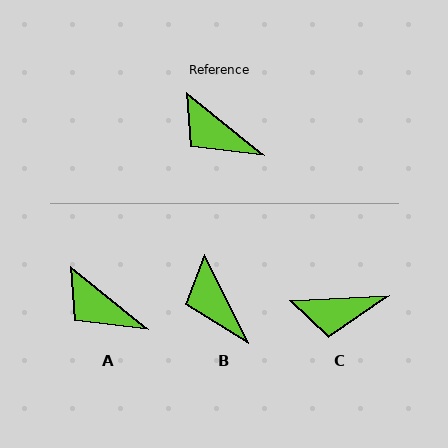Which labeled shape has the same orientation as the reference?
A.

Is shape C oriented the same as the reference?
No, it is off by about 42 degrees.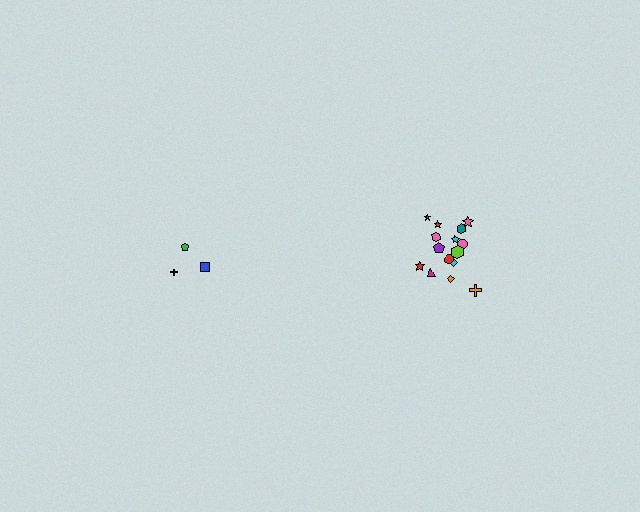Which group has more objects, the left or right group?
The right group.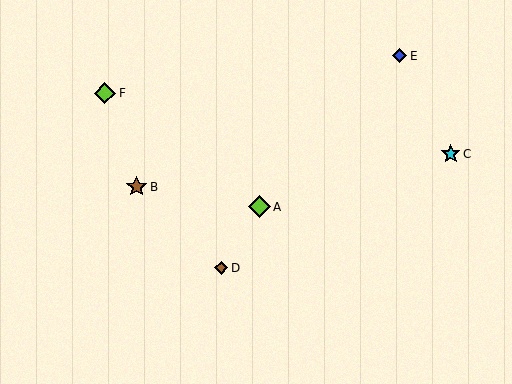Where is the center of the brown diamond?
The center of the brown diamond is at (221, 268).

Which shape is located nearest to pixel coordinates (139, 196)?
The brown star (labeled B) at (137, 187) is nearest to that location.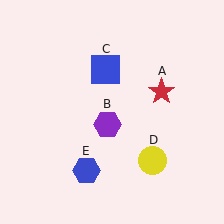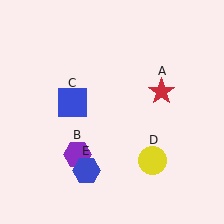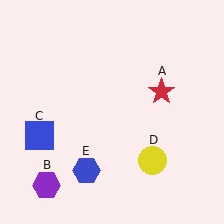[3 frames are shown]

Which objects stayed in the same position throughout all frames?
Red star (object A) and yellow circle (object D) and blue hexagon (object E) remained stationary.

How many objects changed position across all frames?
2 objects changed position: purple hexagon (object B), blue square (object C).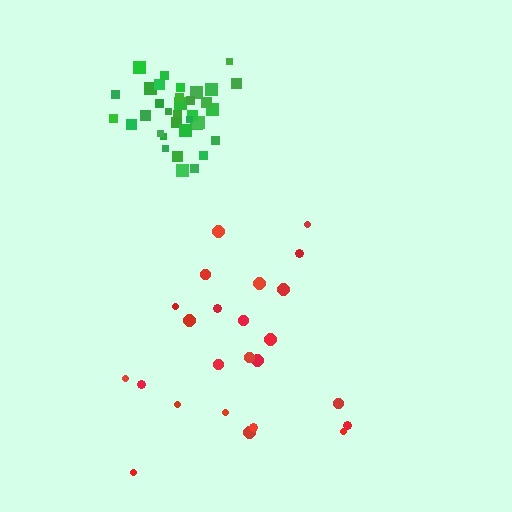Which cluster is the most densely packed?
Green.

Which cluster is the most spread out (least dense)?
Red.